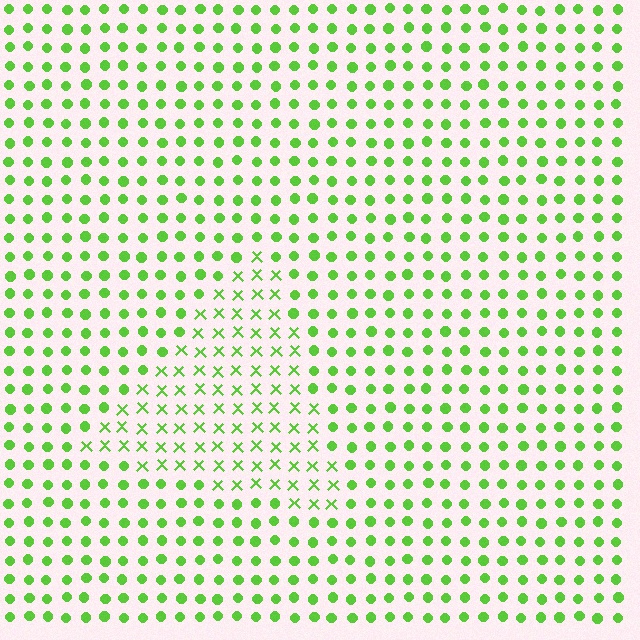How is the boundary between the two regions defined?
The boundary is defined by a change in element shape: X marks inside vs. circles outside. All elements share the same color and spacing.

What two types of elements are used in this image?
The image uses X marks inside the triangle region and circles outside it.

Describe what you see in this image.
The image is filled with small lime elements arranged in a uniform grid. A triangle-shaped region contains X marks, while the surrounding area contains circles. The boundary is defined purely by the change in element shape.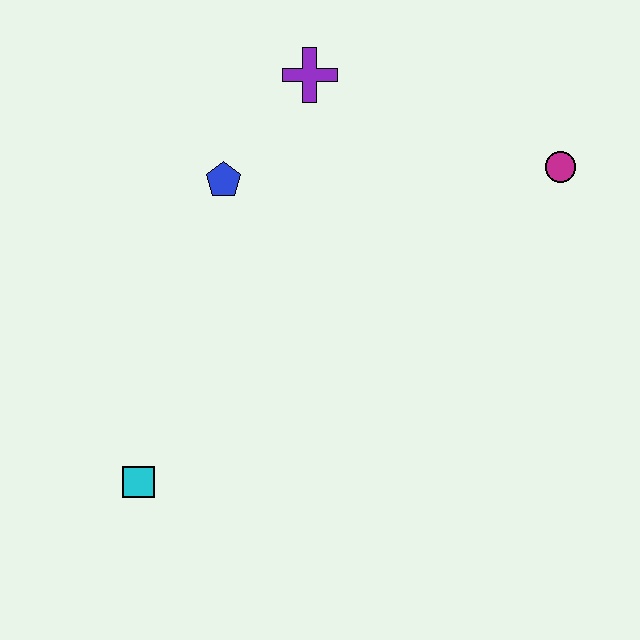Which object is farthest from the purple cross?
The cyan square is farthest from the purple cross.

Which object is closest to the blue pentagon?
The purple cross is closest to the blue pentagon.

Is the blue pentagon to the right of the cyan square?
Yes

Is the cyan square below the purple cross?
Yes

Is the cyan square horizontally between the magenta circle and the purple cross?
No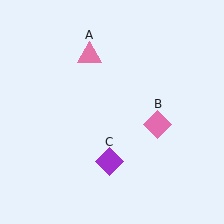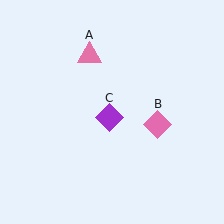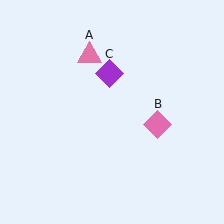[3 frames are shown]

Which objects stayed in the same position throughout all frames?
Pink triangle (object A) and pink diamond (object B) remained stationary.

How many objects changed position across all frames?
1 object changed position: purple diamond (object C).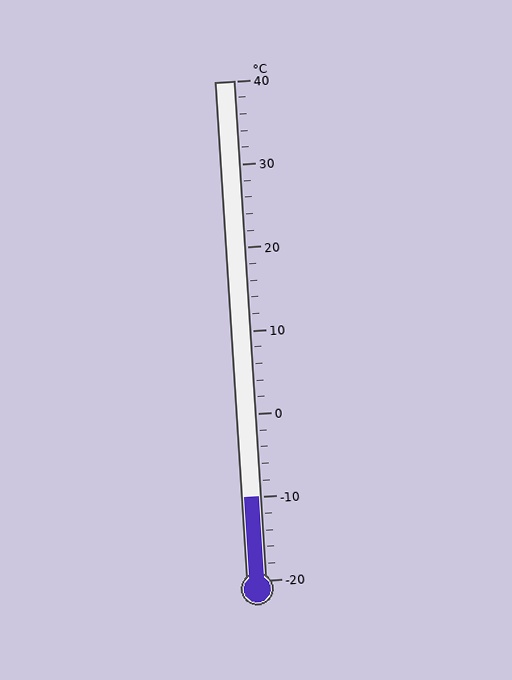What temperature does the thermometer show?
The thermometer shows approximately -10°C.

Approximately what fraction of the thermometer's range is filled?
The thermometer is filled to approximately 15% of its range.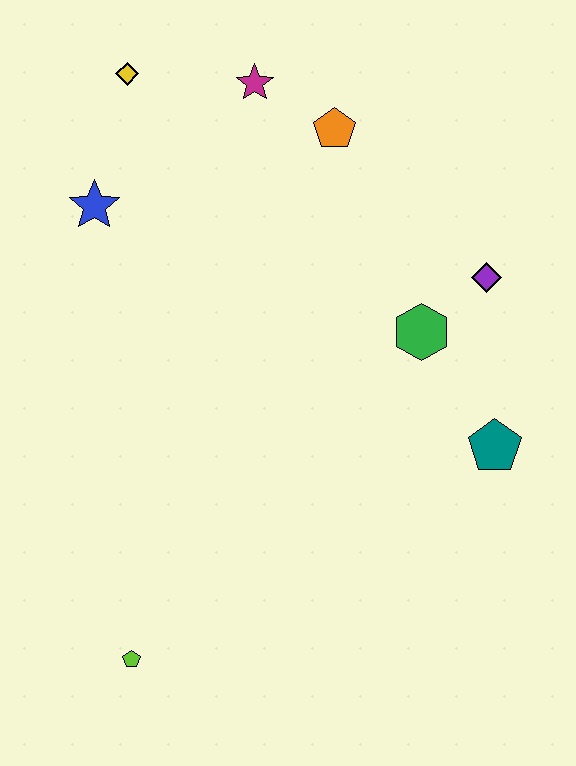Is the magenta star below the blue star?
No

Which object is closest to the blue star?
The yellow diamond is closest to the blue star.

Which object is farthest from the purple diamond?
The lime pentagon is farthest from the purple diamond.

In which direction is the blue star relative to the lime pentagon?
The blue star is above the lime pentagon.